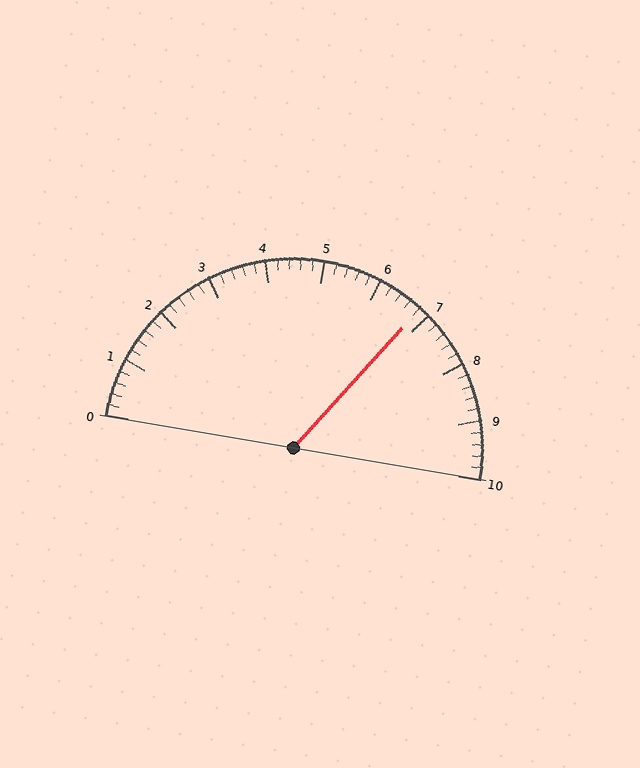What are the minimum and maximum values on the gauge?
The gauge ranges from 0 to 10.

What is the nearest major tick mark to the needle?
The nearest major tick mark is 7.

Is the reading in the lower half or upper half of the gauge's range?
The reading is in the upper half of the range (0 to 10).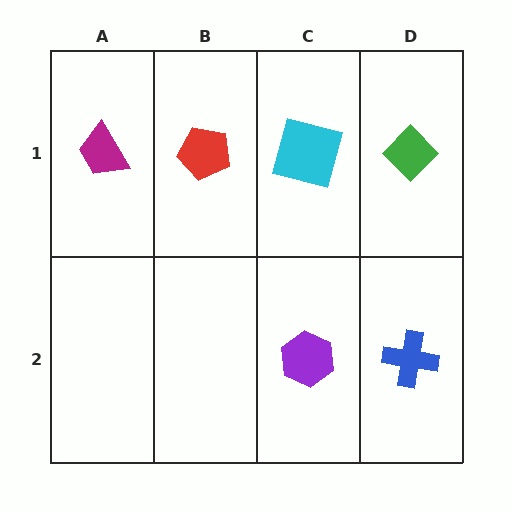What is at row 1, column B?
A red pentagon.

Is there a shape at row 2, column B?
No, that cell is empty.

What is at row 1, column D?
A green diamond.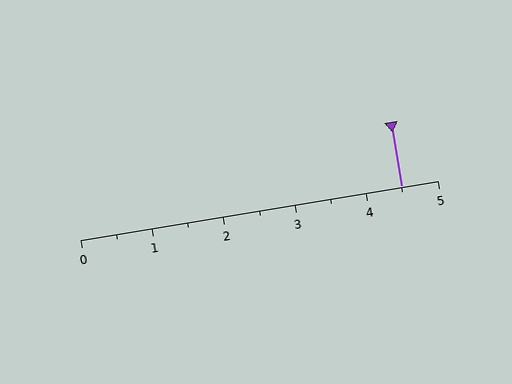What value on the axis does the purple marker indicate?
The marker indicates approximately 4.5.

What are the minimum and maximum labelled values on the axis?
The axis runs from 0 to 5.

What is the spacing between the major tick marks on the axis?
The major ticks are spaced 1 apart.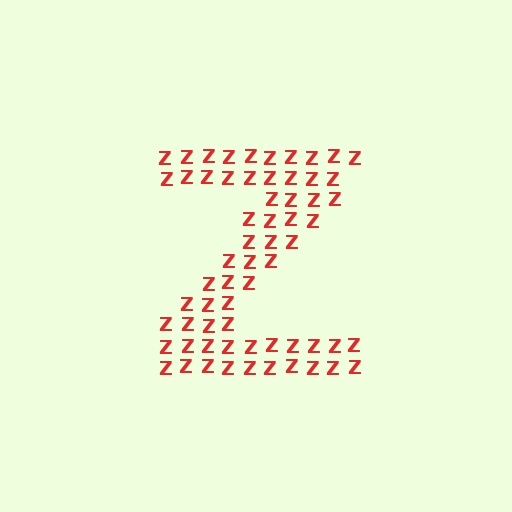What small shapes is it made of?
It is made of small letter Z's.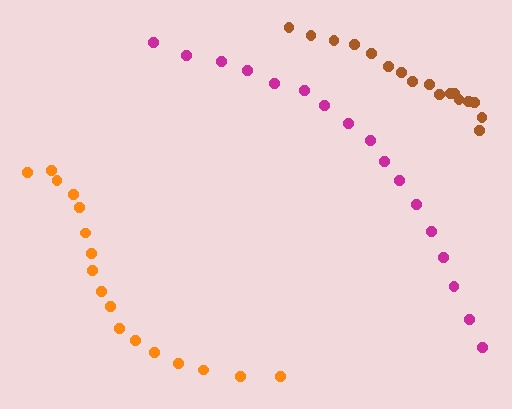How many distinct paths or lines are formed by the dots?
There are 3 distinct paths.